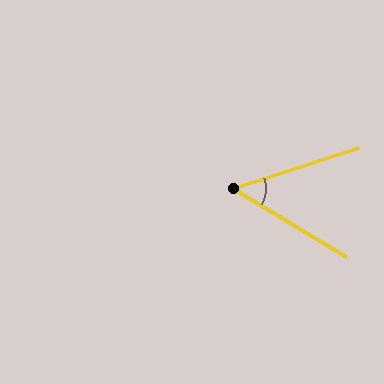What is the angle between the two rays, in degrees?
Approximately 49 degrees.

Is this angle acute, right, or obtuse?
It is acute.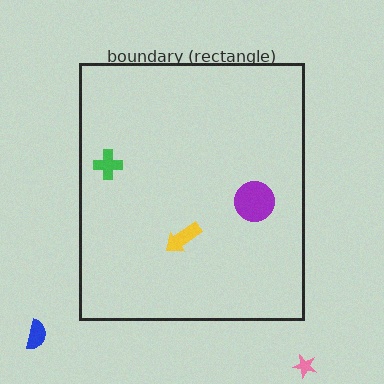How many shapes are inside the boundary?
3 inside, 2 outside.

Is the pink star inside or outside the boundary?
Outside.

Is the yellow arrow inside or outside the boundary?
Inside.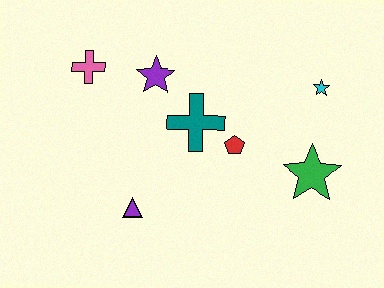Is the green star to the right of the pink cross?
Yes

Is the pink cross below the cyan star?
No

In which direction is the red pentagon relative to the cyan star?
The red pentagon is to the left of the cyan star.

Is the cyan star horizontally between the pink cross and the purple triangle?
No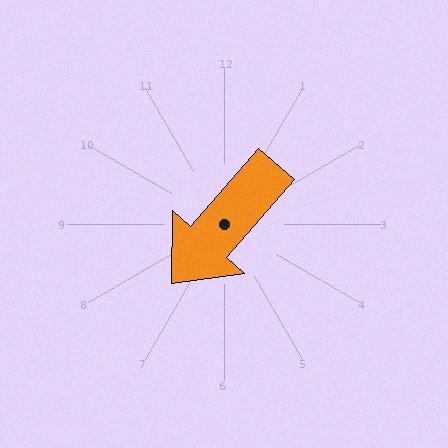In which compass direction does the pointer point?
Southwest.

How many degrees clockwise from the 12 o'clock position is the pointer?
Approximately 221 degrees.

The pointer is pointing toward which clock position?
Roughly 7 o'clock.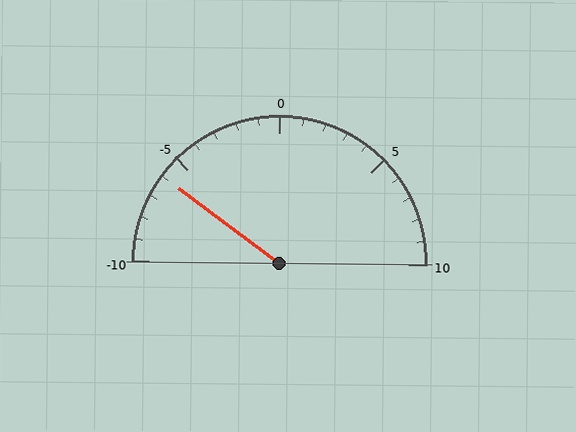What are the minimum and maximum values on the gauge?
The gauge ranges from -10 to 10.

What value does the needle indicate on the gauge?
The needle indicates approximately -6.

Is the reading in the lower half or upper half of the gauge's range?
The reading is in the lower half of the range (-10 to 10).